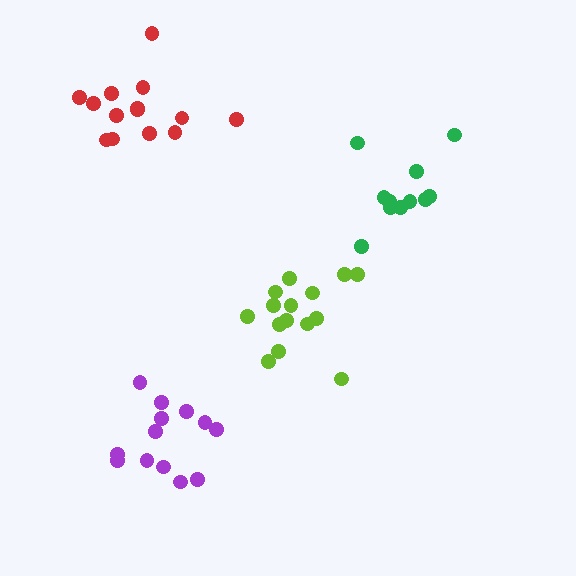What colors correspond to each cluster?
The clusters are colored: purple, lime, green, red.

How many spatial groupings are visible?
There are 4 spatial groupings.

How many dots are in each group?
Group 1: 13 dots, Group 2: 15 dots, Group 3: 11 dots, Group 4: 14 dots (53 total).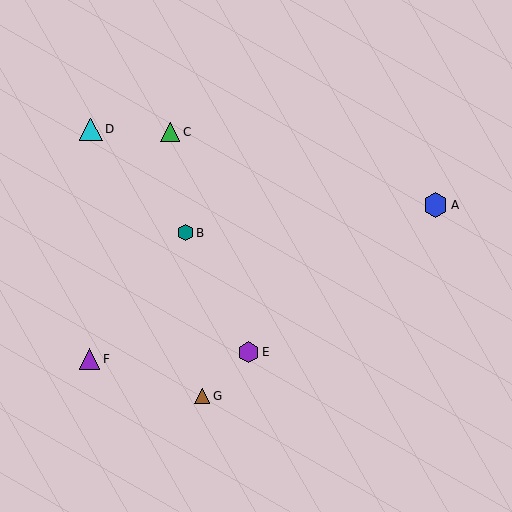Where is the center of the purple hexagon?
The center of the purple hexagon is at (248, 352).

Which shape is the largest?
The blue hexagon (labeled A) is the largest.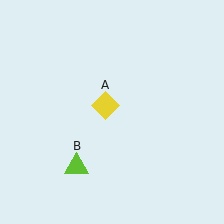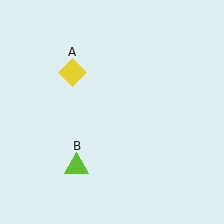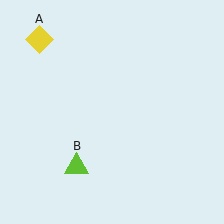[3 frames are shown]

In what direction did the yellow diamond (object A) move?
The yellow diamond (object A) moved up and to the left.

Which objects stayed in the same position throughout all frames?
Lime triangle (object B) remained stationary.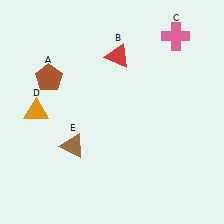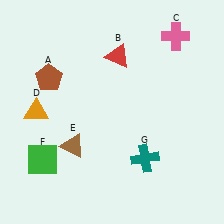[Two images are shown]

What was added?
A green square (F), a teal cross (G) were added in Image 2.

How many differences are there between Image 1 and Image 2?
There are 2 differences between the two images.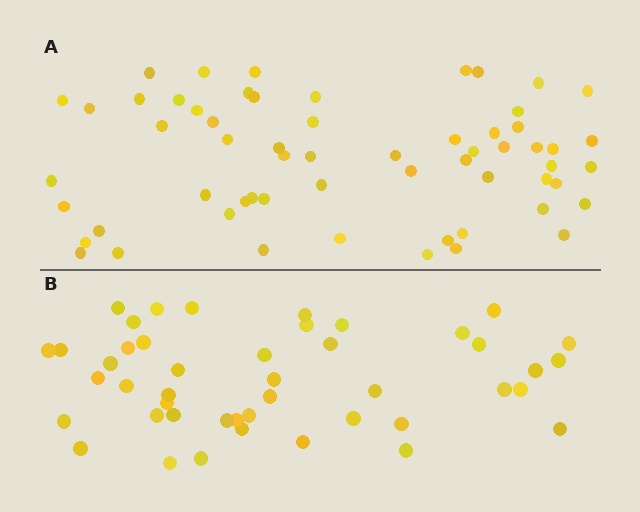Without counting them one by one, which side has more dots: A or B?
Region A (the top region) has more dots.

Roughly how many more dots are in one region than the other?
Region A has approximately 15 more dots than region B.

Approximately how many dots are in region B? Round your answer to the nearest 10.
About 40 dots. (The exact count is 45, which rounds to 40.)